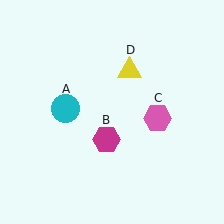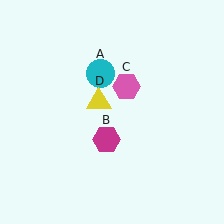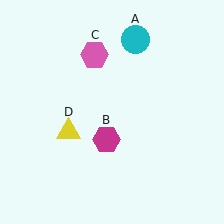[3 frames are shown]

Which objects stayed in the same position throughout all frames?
Magenta hexagon (object B) remained stationary.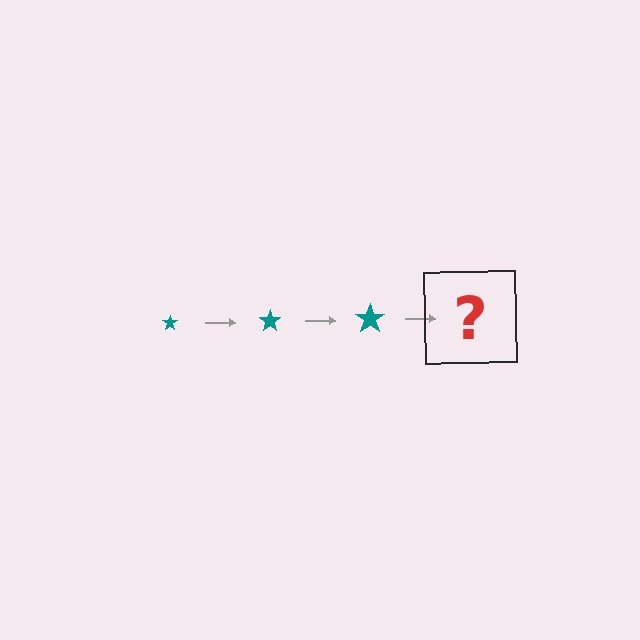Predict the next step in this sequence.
The next step is a teal star, larger than the previous one.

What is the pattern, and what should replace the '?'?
The pattern is that the star gets progressively larger each step. The '?' should be a teal star, larger than the previous one.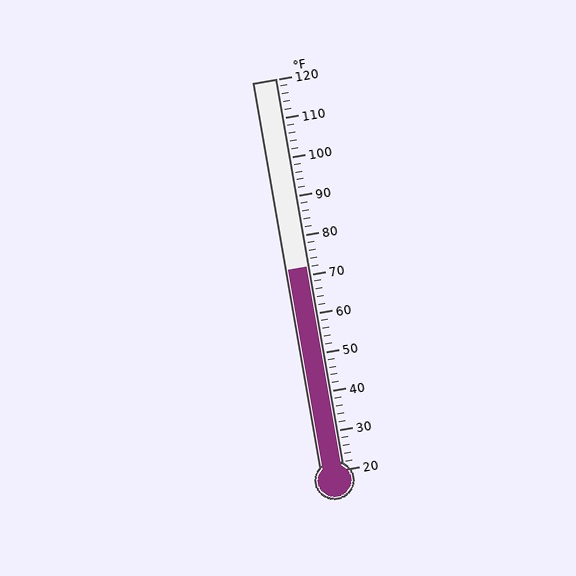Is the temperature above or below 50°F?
The temperature is above 50°F.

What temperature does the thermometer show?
The thermometer shows approximately 72°F.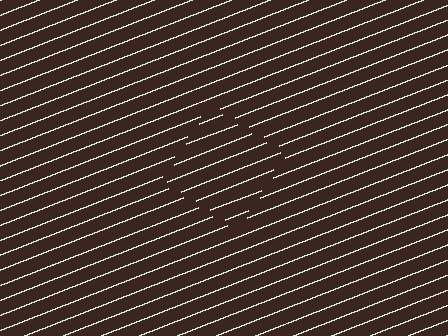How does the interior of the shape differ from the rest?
The interior of the shape contains the same grating, shifted by half a period — the contour is defined by the phase discontinuity where line-ends from the inner and outer gratings abut.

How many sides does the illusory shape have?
4 sides — the line-ends trace a square.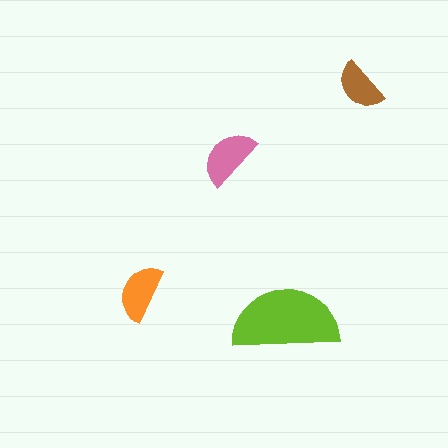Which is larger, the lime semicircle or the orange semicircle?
The lime one.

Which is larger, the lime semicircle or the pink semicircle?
The lime one.